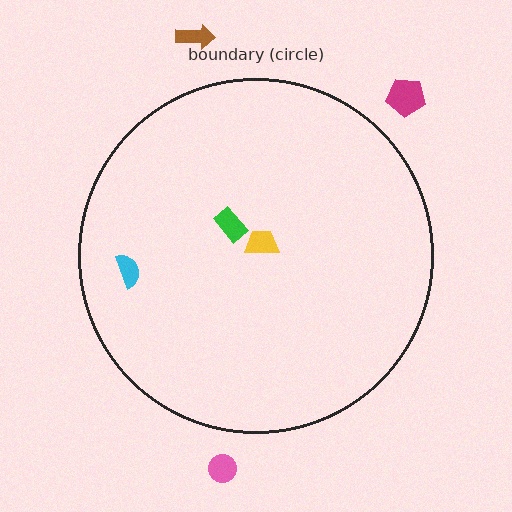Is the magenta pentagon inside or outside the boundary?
Outside.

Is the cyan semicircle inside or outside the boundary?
Inside.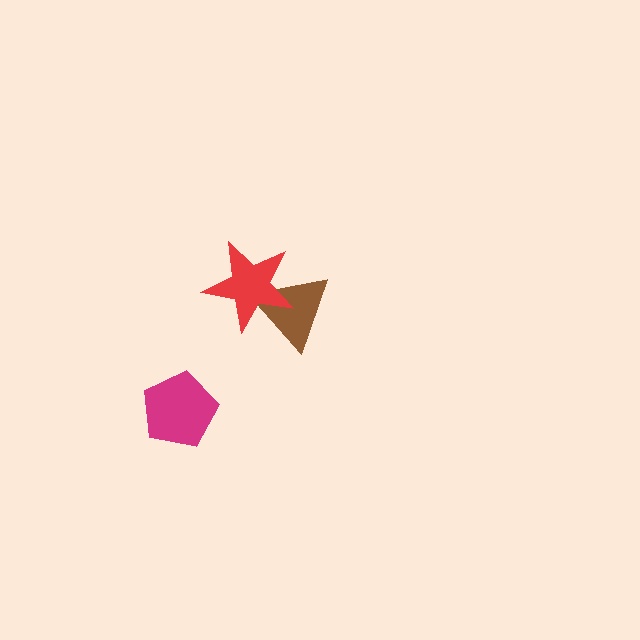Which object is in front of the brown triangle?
The red star is in front of the brown triangle.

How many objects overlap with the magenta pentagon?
0 objects overlap with the magenta pentagon.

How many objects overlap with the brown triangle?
1 object overlaps with the brown triangle.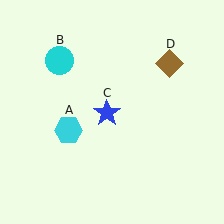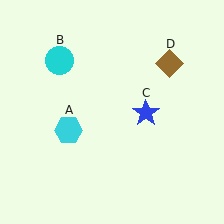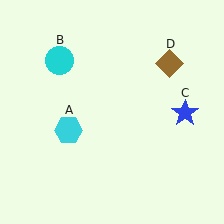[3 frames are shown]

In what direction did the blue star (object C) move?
The blue star (object C) moved right.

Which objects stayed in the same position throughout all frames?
Cyan hexagon (object A) and cyan circle (object B) and brown diamond (object D) remained stationary.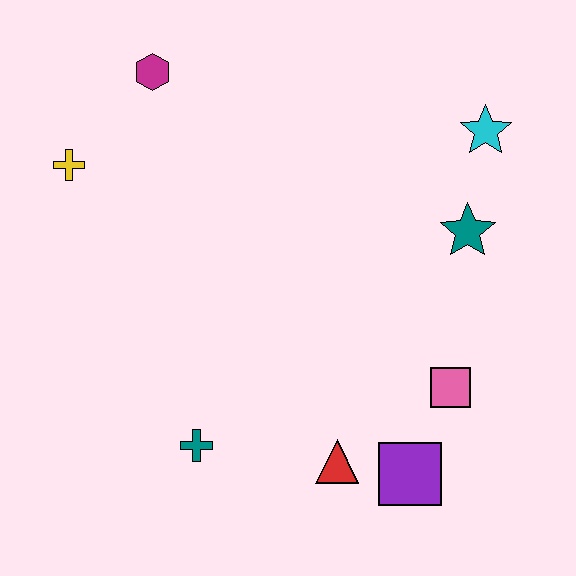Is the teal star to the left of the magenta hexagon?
No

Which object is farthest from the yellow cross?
The purple square is farthest from the yellow cross.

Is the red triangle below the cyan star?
Yes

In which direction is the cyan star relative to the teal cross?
The cyan star is above the teal cross.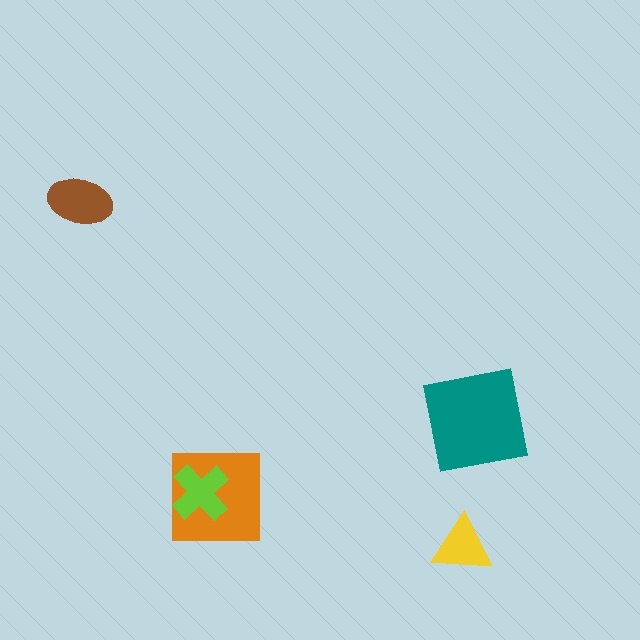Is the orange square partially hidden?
Yes, it is partially covered by another shape.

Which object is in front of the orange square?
The lime cross is in front of the orange square.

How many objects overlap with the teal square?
0 objects overlap with the teal square.